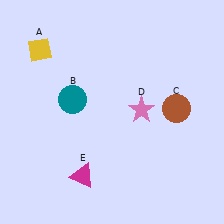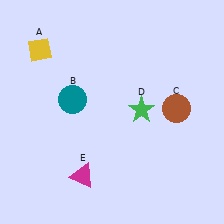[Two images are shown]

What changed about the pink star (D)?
In Image 1, D is pink. In Image 2, it changed to green.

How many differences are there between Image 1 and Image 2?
There is 1 difference between the two images.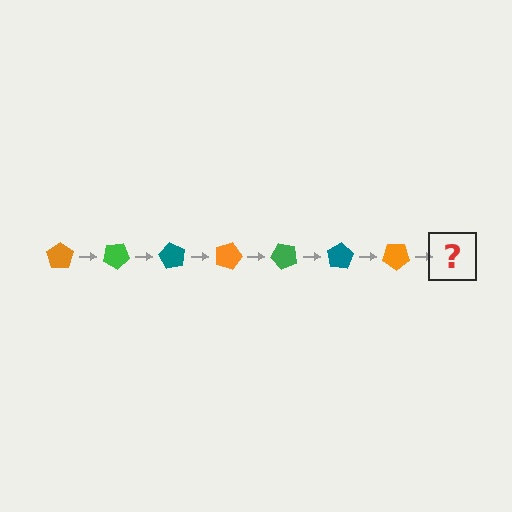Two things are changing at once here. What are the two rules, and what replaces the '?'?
The two rules are that it rotates 30 degrees each step and the color cycles through orange, green, and teal. The '?' should be a green pentagon, rotated 210 degrees from the start.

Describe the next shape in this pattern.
It should be a green pentagon, rotated 210 degrees from the start.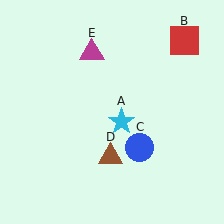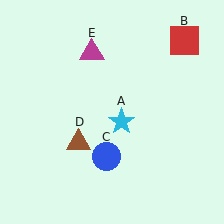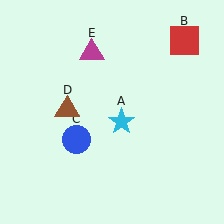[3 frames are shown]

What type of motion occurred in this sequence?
The blue circle (object C), brown triangle (object D) rotated clockwise around the center of the scene.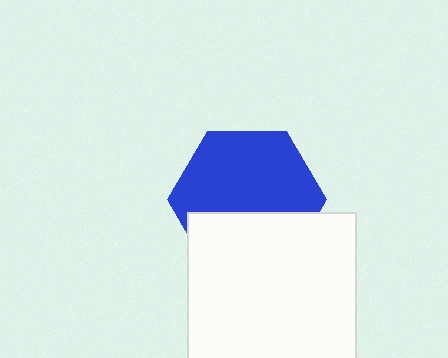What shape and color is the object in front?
The object in front is a white rectangle.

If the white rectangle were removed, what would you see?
You would see the complete blue hexagon.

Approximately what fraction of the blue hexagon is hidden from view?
Roughly 39% of the blue hexagon is hidden behind the white rectangle.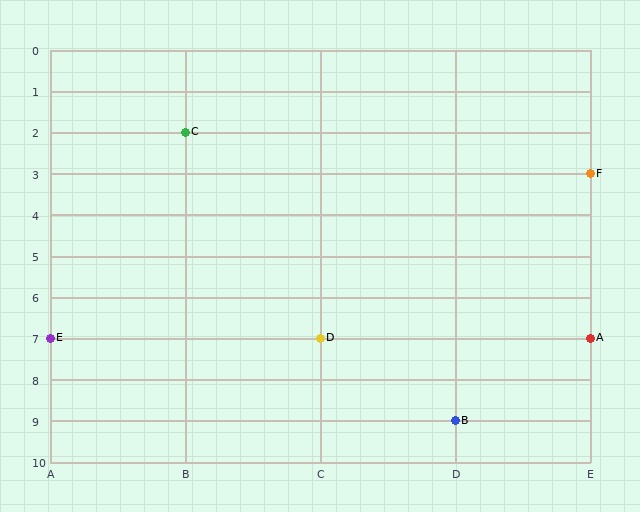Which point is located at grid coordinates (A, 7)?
Point E is at (A, 7).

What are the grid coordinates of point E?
Point E is at grid coordinates (A, 7).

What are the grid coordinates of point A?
Point A is at grid coordinates (E, 7).